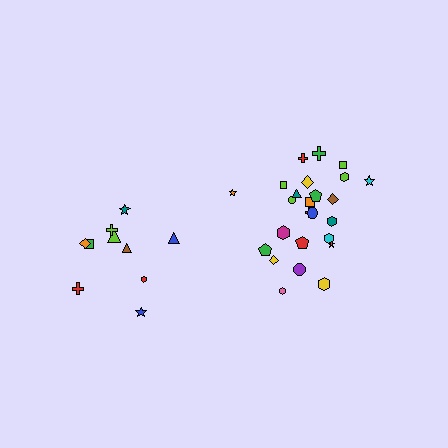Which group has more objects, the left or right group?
The right group.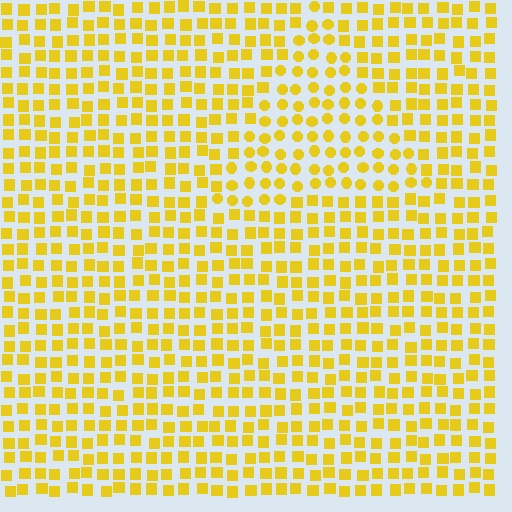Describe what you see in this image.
The image is filled with small yellow elements arranged in a uniform grid. A triangle-shaped region contains circles, while the surrounding area contains squares. The boundary is defined purely by the change in element shape.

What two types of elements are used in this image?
The image uses circles inside the triangle region and squares outside it.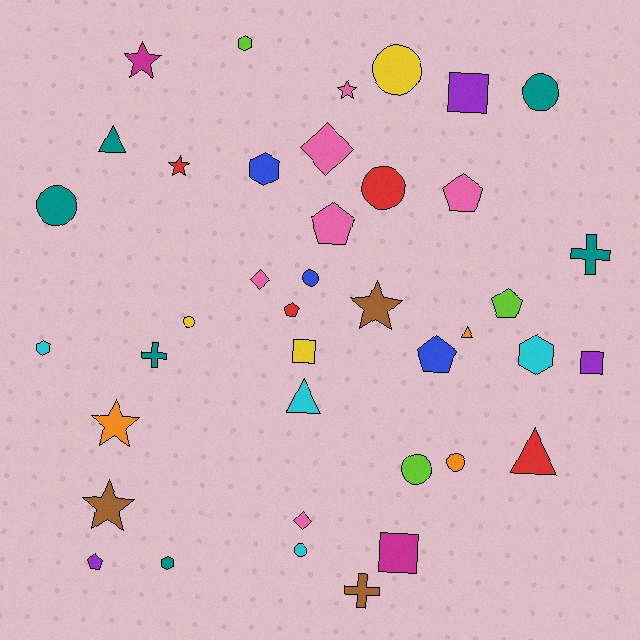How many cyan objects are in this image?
There are 4 cyan objects.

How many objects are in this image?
There are 40 objects.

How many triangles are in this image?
There are 4 triangles.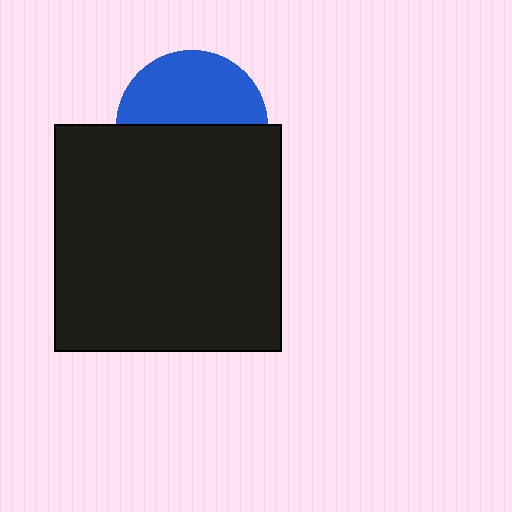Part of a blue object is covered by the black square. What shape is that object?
It is a circle.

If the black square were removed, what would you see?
You would see the complete blue circle.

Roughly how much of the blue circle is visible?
About half of it is visible (roughly 48%).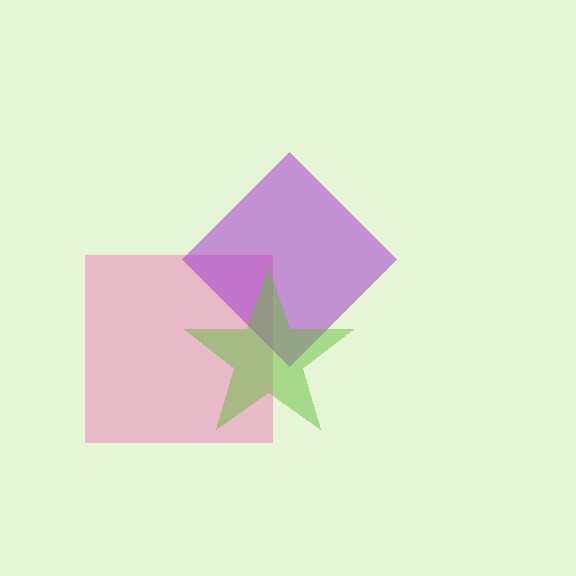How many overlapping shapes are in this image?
There are 3 overlapping shapes in the image.